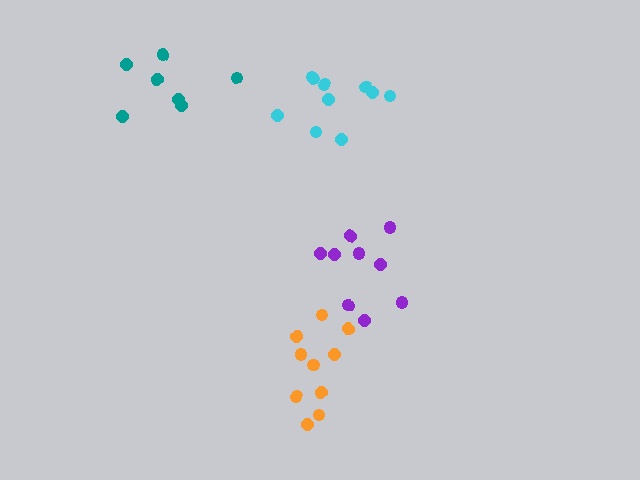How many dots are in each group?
Group 1: 10 dots, Group 2: 7 dots, Group 3: 9 dots, Group 4: 10 dots (36 total).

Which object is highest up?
The cyan cluster is topmost.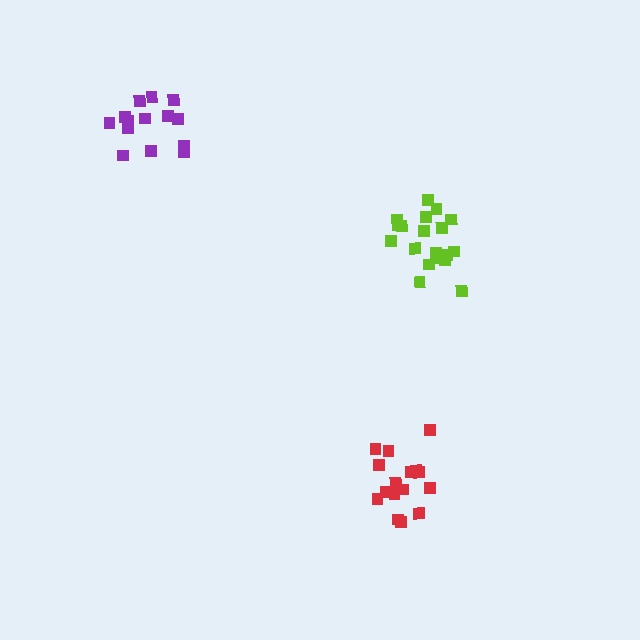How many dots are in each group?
Group 1: 17 dots, Group 2: 19 dots, Group 3: 14 dots (50 total).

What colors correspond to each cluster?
The clusters are colored: red, lime, purple.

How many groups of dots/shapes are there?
There are 3 groups.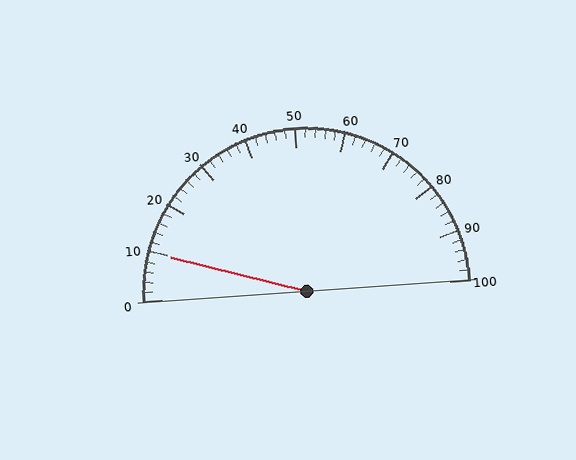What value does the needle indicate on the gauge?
The needle indicates approximately 10.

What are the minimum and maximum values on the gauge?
The gauge ranges from 0 to 100.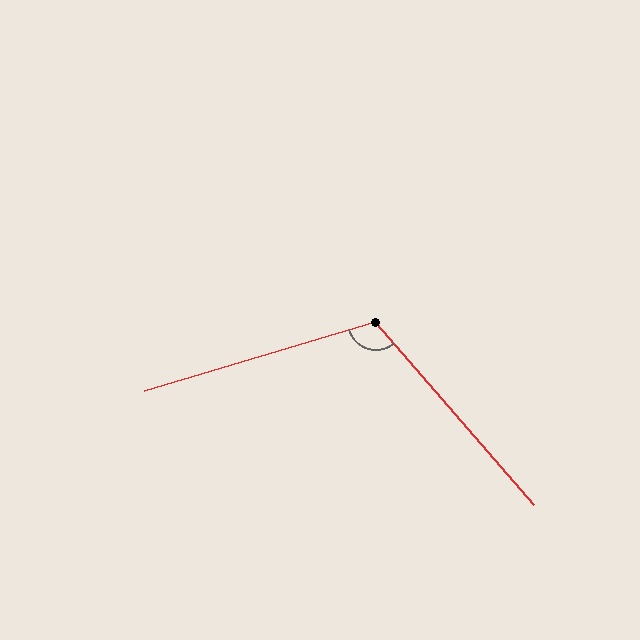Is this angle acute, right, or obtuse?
It is obtuse.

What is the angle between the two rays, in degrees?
Approximately 114 degrees.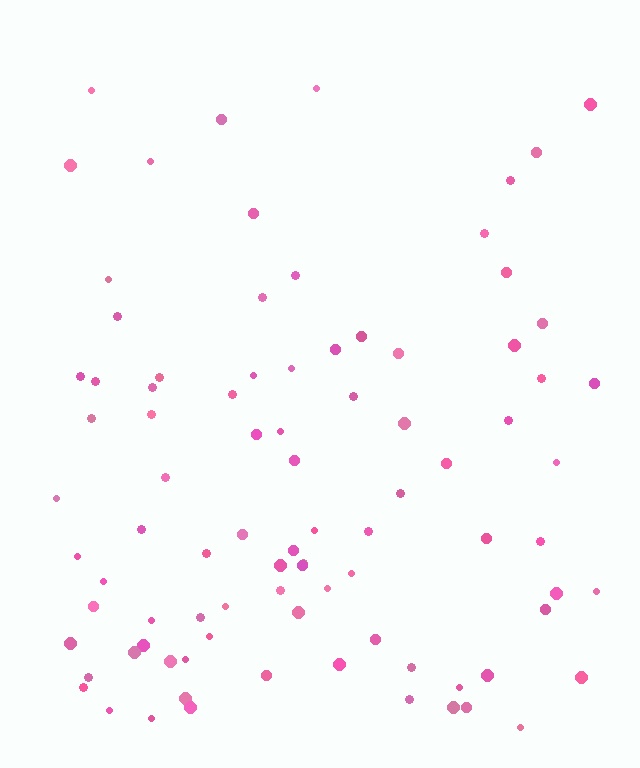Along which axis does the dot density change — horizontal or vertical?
Vertical.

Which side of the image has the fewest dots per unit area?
The top.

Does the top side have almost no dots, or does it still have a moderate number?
Still a moderate number, just noticeably fewer than the bottom.